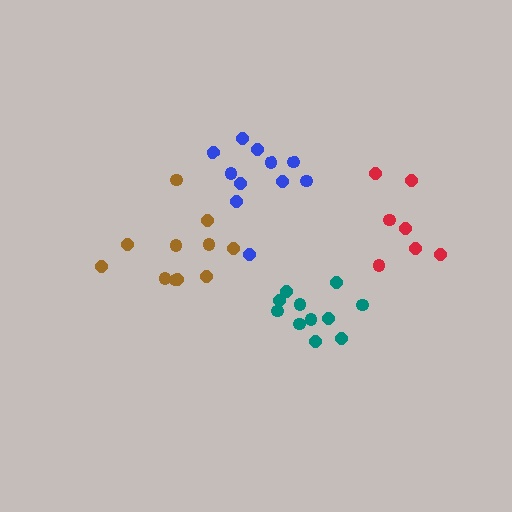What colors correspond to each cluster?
The clusters are colored: red, blue, brown, teal.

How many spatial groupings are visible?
There are 4 spatial groupings.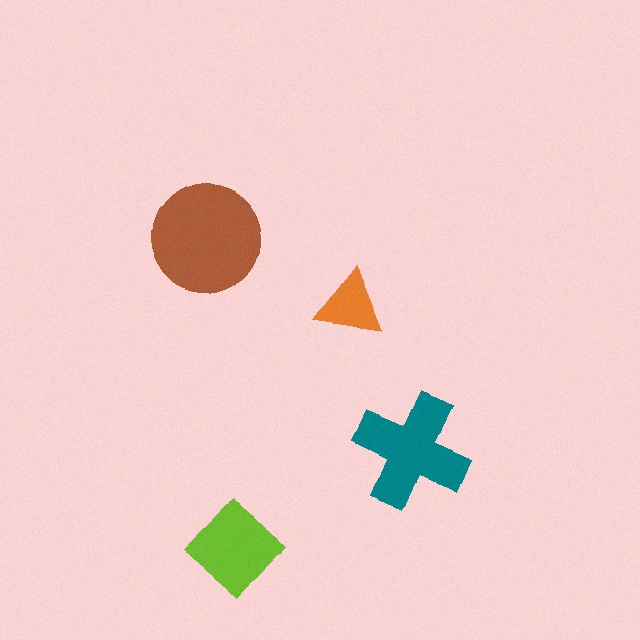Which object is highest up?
The brown circle is topmost.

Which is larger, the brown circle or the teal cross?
The brown circle.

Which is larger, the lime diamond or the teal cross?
The teal cross.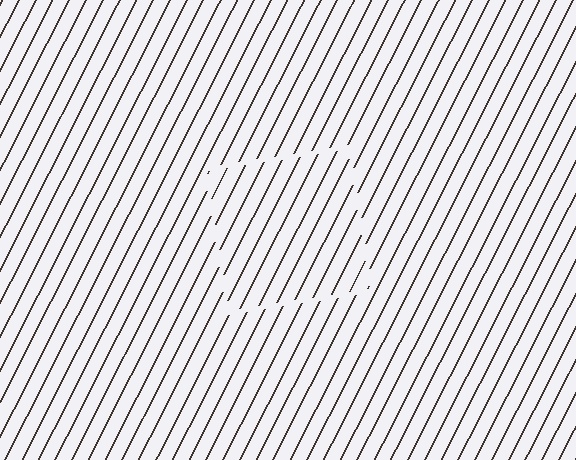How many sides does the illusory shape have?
4 sides — the line-ends trace a square.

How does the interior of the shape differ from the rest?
The interior of the shape contains the same grating, shifted by half a period — the contour is defined by the phase discontinuity where line-ends from the inner and outer gratings abut.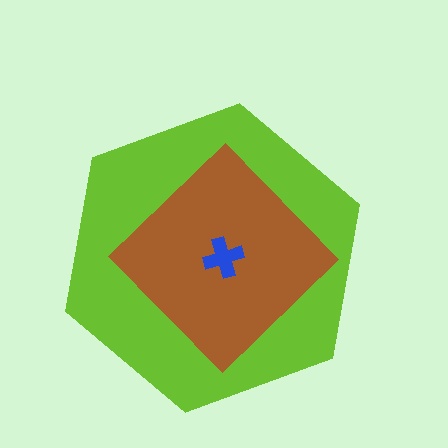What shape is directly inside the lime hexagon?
The brown diamond.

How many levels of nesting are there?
3.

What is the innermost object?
The blue cross.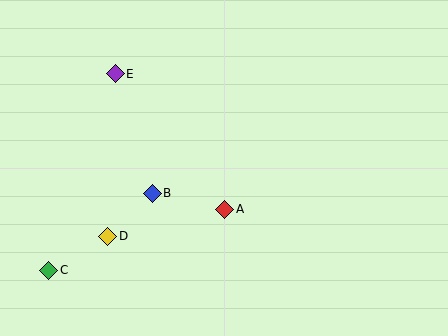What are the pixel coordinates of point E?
Point E is at (115, 74).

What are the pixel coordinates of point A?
Point A is at (225, 209).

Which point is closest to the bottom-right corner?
Point A is closest to the bottom-right corner.